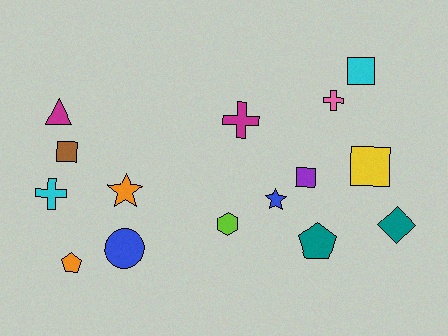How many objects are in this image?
There are 15 objects.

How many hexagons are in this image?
There is 1 hexagon.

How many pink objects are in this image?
There is 1 pink object.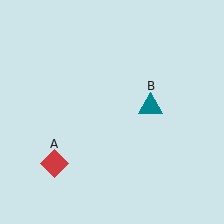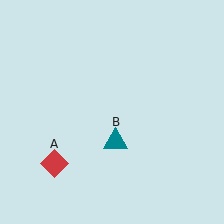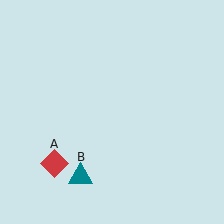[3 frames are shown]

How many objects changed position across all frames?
1 object changed position: teal triangle (object B).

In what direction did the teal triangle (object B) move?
The teal triangle (object B) moved down and to the left.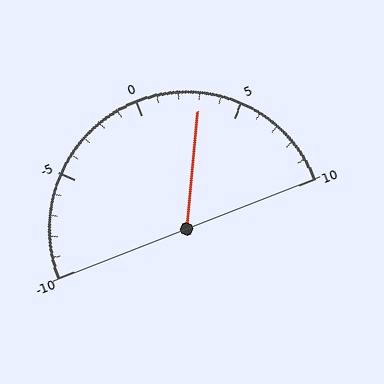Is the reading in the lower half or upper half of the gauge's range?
The reading is in the upper half of the range (-10 to 10).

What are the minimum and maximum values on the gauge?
The gauge ranges from -10 to 10.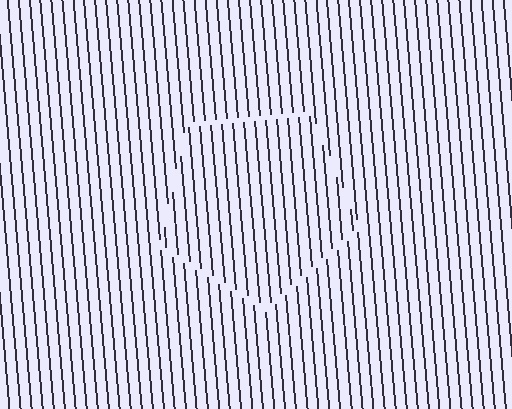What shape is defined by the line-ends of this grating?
An illusory pentagon. The interior of the shape contains the same grating, shifted by half a period — the contour is defined by the phase discontinuity where line-ends from the inner and outer gratings abut.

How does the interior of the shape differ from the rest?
The interior of the shape contains the same grating, shifted by half a period — the contour is defined by the phase discontinuity where line-ends from the inner and outer gratings abut.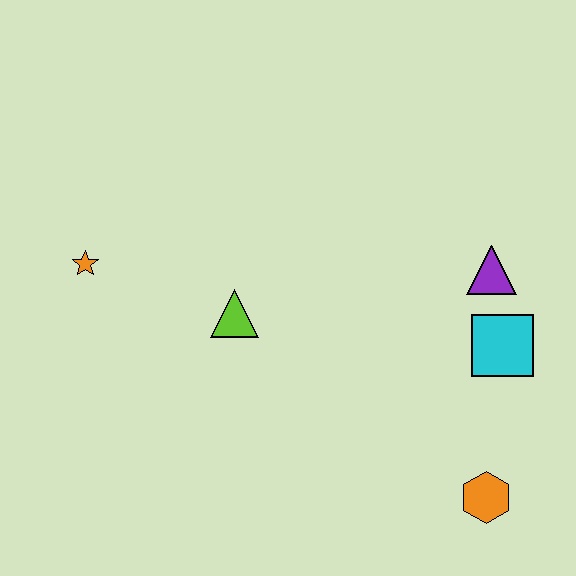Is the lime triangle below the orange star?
Yes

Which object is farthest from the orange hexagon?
The orange star is farthest from the orange hexagon.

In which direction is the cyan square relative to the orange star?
The cyan square is to the right of the orange star.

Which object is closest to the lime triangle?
The orange star is closest to the lime triangle.